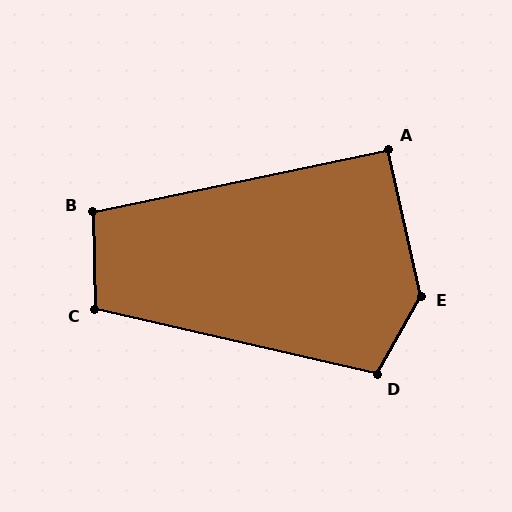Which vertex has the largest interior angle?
E, at approximately 138 degrees.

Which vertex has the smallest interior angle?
A, at approximately 91 degrees.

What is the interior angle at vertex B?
Approximately 100 degrees (obtuse).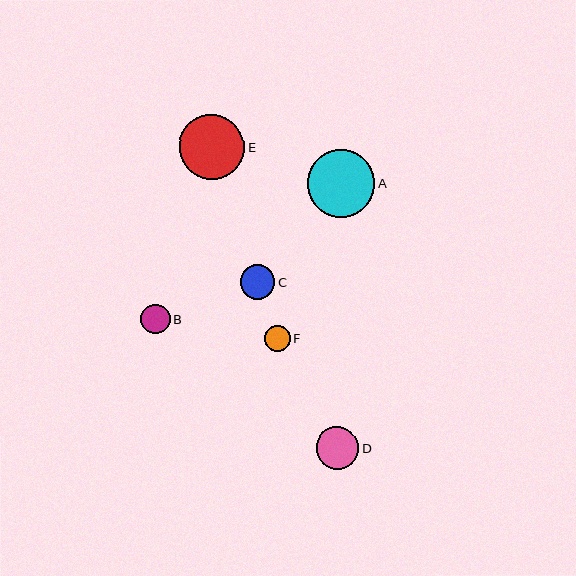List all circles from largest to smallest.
From largest to smallest: A, E, D, C, B, F.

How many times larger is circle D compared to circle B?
Circle D is approximately 1.4 times the size of circle B.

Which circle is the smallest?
Circle F is the smallest with a size of approximately 26 pixels.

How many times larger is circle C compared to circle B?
Circle C is approximately 1.2 times the size of circle B.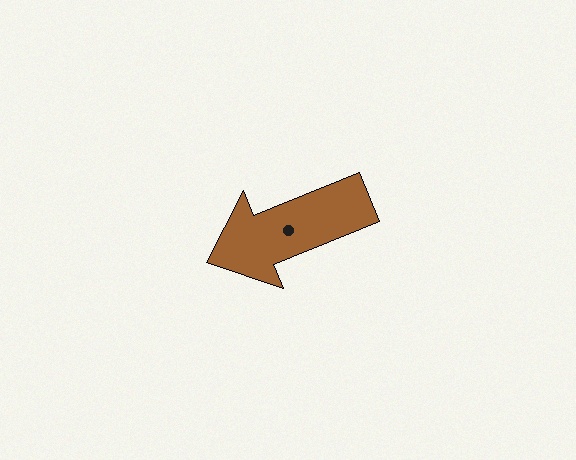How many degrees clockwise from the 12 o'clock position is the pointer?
Approximately 248 degrees.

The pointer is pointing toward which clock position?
Roughly 8 o'clock.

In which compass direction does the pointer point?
West.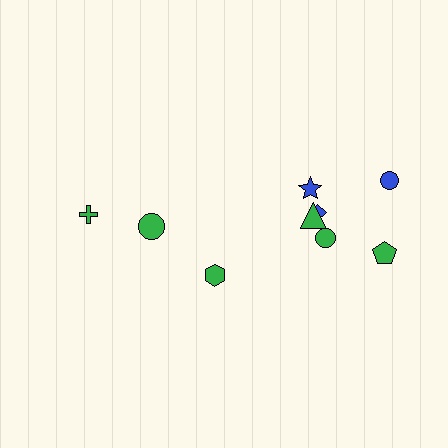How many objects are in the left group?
There are 3 objects.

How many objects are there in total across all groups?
There are 9 objects.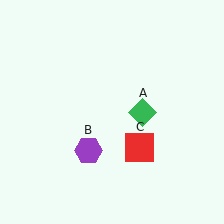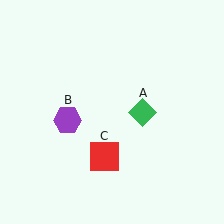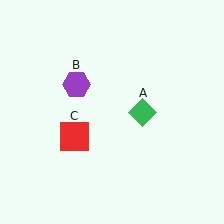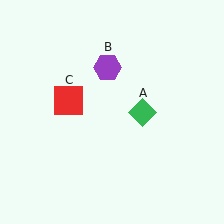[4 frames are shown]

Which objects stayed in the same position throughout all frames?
Green diamond (object A) remained stationary.